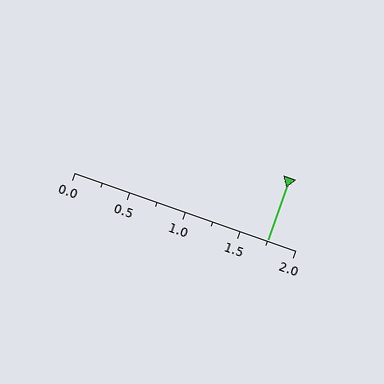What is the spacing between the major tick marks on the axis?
The major ticks are spaced 0.5 apart.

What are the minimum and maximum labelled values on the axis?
The axis runs from 0.0 to 2.0.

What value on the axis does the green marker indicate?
The marker indicates approximately 1.75.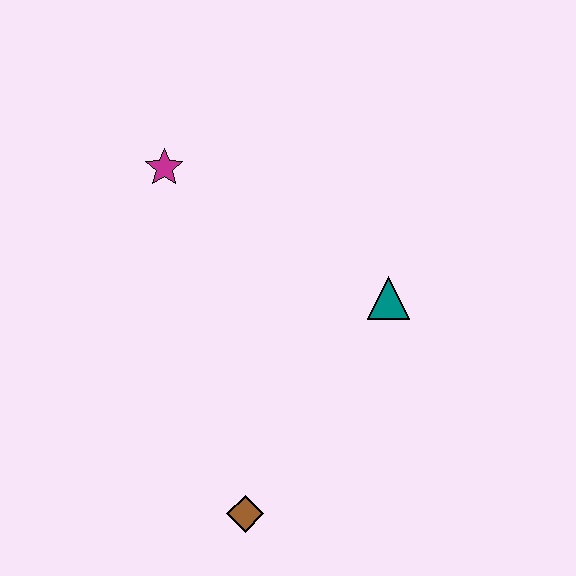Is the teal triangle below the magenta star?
Yes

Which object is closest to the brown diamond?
The teal triangle is closest to the brown diamond.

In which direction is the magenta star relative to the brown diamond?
The magenta star is above the brown diamond.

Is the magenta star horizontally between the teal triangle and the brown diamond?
No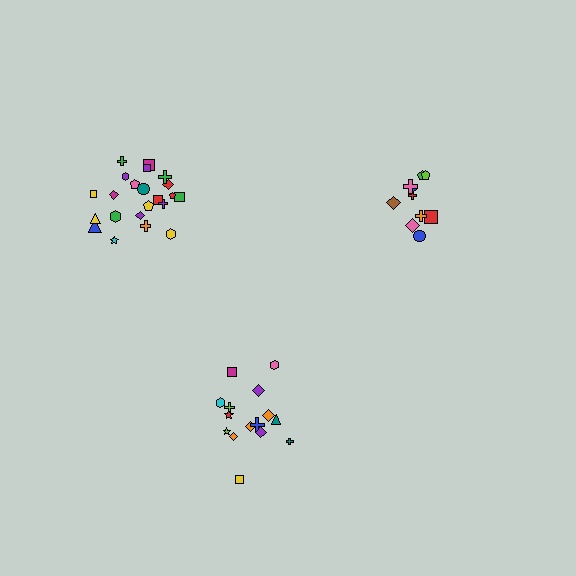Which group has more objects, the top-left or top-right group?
The top-left group.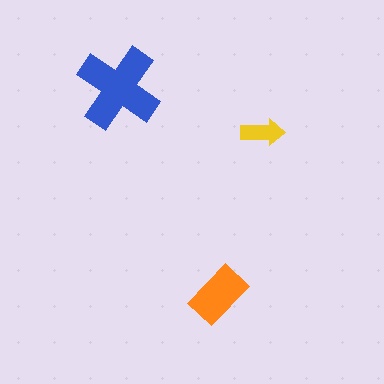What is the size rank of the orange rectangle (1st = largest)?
2nd.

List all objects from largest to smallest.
The blue cross, the orange rectangle, the yellow arrow.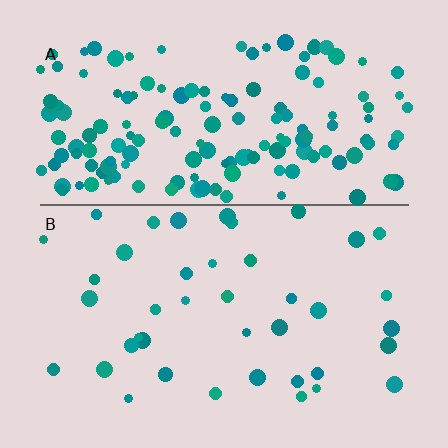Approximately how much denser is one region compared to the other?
Approximately 3.8× — region A over region B.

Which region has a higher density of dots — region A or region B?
A (the top).